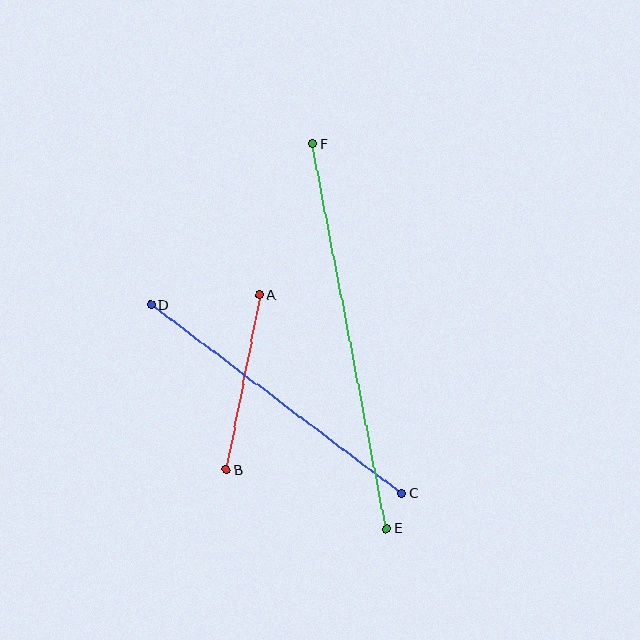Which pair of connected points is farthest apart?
Points E and F are farthest apart.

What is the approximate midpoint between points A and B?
The midpoint is at approximately (243, 382) pixels.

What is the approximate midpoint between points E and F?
The midpoint is at approximately (350, 336) pixels.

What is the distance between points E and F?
The distance is approximately 392 pixels.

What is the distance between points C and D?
The distance is approximately 314 pixels.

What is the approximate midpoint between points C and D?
The midpoint is at approximately (276, 399) pixels.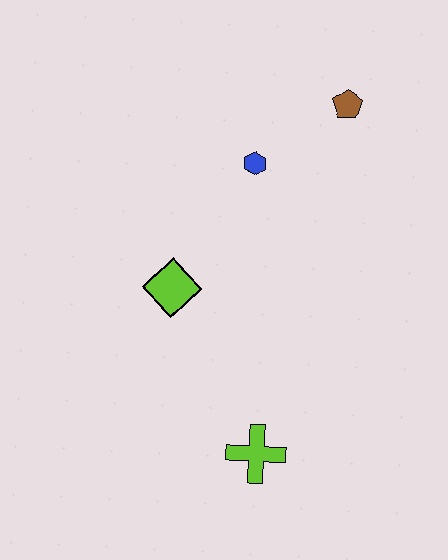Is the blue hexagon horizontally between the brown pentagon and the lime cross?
No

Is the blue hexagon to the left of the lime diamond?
No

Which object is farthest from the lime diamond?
The brown pentagon is farthest from the lime diamond.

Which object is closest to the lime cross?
The lime diamond is closest to the lime cross.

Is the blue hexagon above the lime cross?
Yes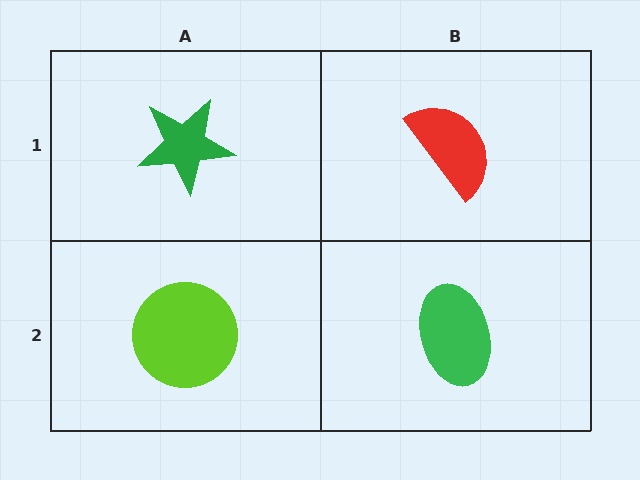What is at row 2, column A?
A lime circle.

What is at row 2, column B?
A green ellipse.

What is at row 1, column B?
A red semicircle.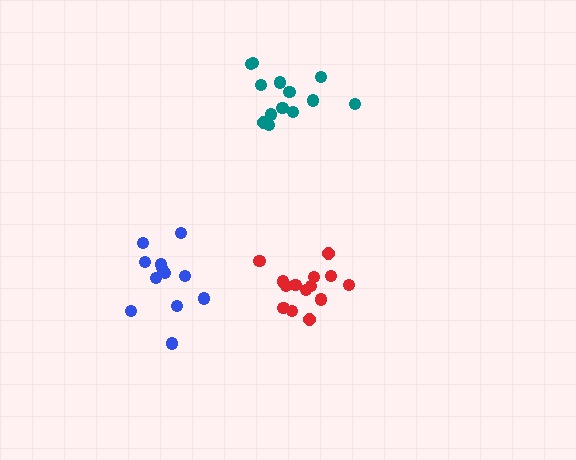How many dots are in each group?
Group 1: 13 dots, Group 2: 14 dots, Group 3: 12 dots (39 total).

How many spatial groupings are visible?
There are 3 spatial groupings.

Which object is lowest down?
The red cluster is bottommost.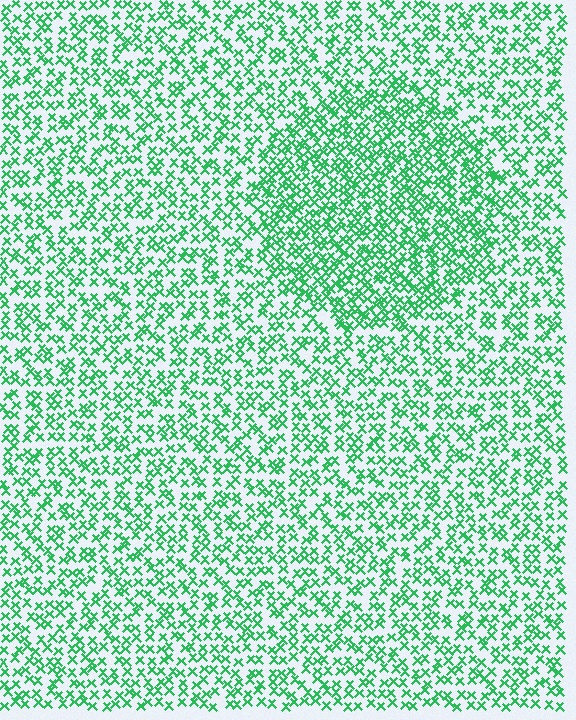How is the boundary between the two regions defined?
The boundary is defined by a change in element density (approximately 1.6x ratio). All elements are the same color, size, and shape.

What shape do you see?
I see a circle.